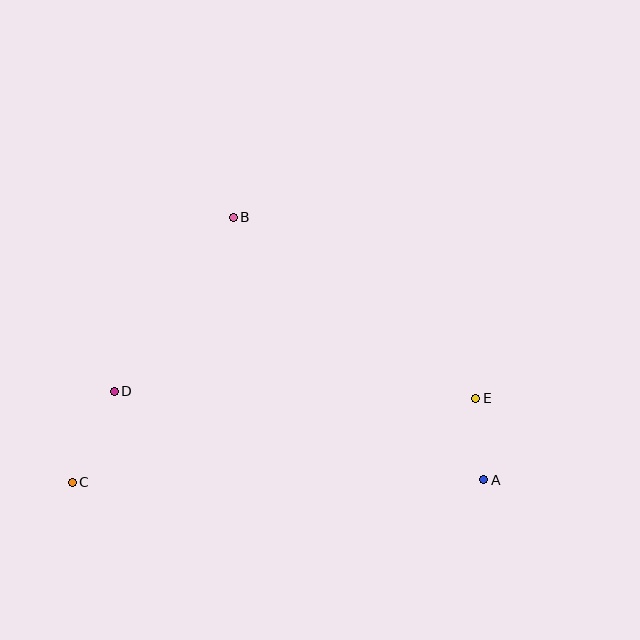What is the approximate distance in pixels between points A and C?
The distance between A and C is approximately 412 pixels.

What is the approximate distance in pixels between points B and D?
The distance between B and D is approximately 211 pixels.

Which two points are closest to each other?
Points A and E are closest to each other.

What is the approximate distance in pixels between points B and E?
The distance between B and E is approximately 303 pixels.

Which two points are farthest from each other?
Points C and E are farthest from each other.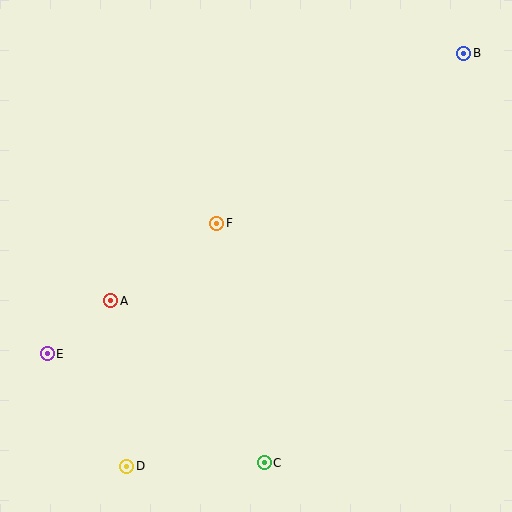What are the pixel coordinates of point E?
Point E is at (47, 354).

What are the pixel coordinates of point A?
Point A is at (111, 301).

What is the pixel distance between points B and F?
The distance between B and F is 300 pixels.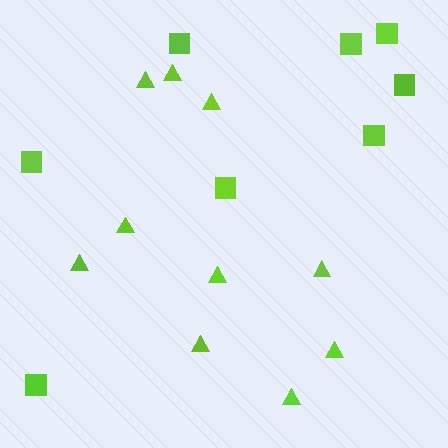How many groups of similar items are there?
There are 2 groups: one group of triangles (10) and one group of squares (8).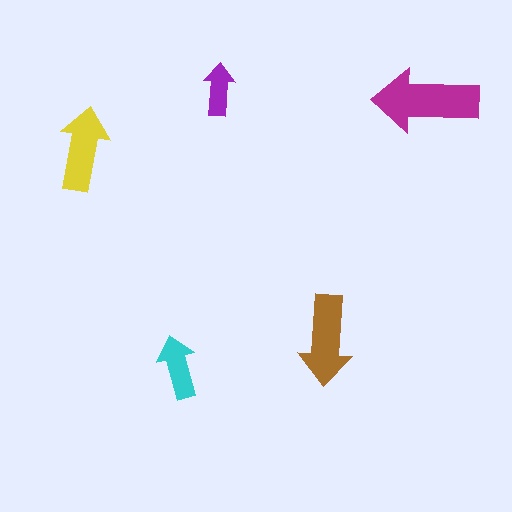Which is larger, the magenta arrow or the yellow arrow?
The magenta one.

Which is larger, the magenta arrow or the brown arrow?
The magenta one.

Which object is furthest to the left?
The yellow arrow is leftmost.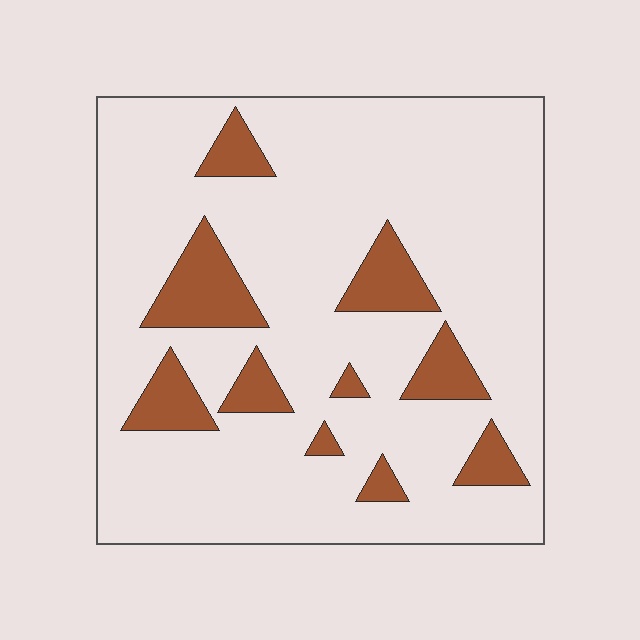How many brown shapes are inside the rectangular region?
10.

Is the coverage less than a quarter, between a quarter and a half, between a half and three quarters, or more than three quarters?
Less than a quarter.